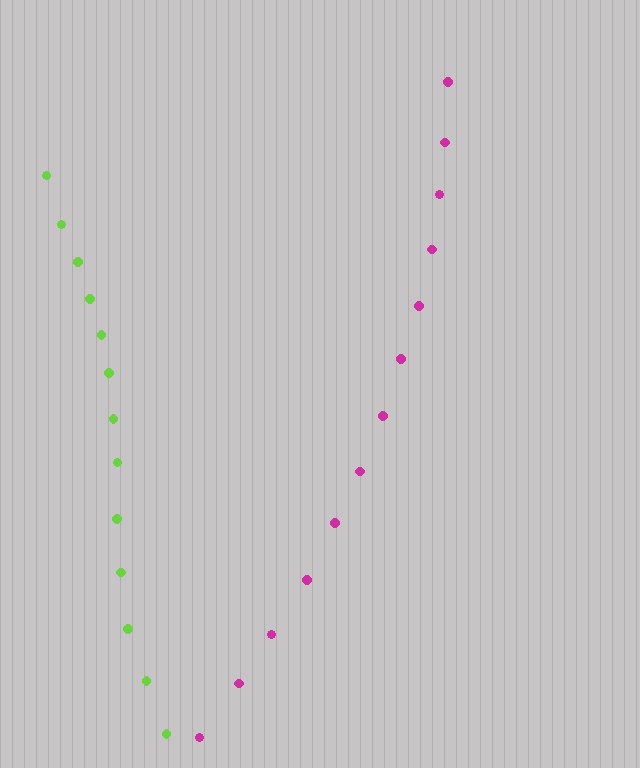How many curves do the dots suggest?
There are 2 distinct paths.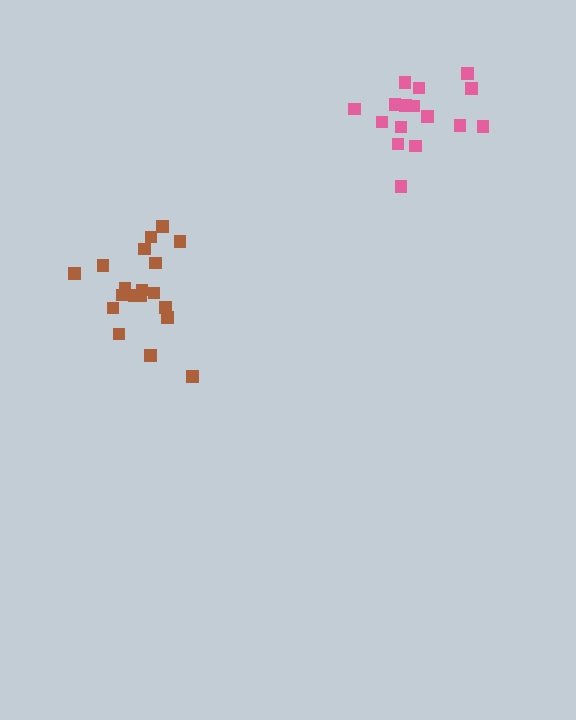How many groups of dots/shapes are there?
There are 2 groups.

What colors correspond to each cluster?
The clusters are colored: pink, brown.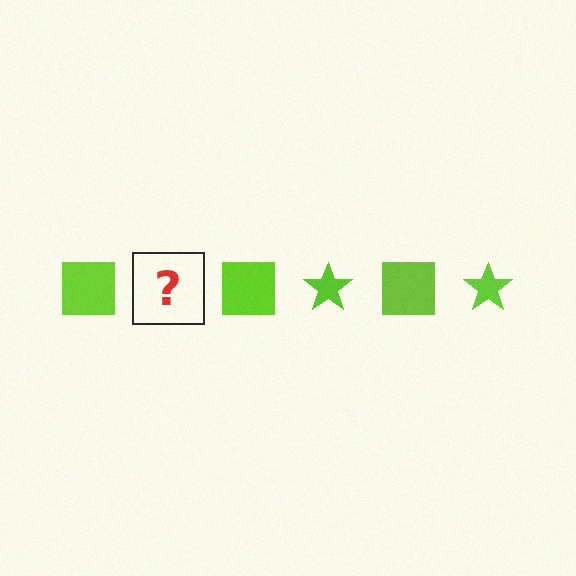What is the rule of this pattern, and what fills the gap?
The rule is that the pattern cycles through square, star shapes in lime. The gap should be filled with a lime star.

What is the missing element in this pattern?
The missing element is a lime star.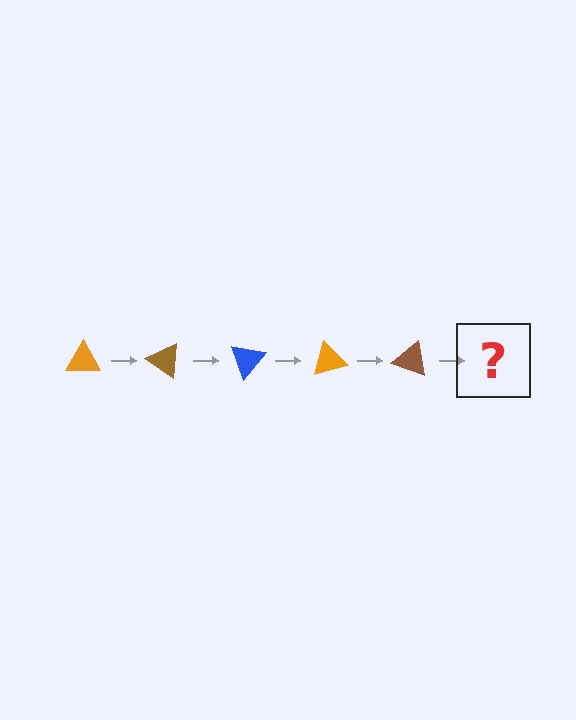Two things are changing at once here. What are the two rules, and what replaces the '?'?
The two rules are that it rotates 35 degrees each step and the color cycles through orange, brown, and blue. The '?' should be a blue triangle, rotated 175 degrees from the start.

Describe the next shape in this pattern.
It should be a blue triangle, rotated 175 degrees from the start.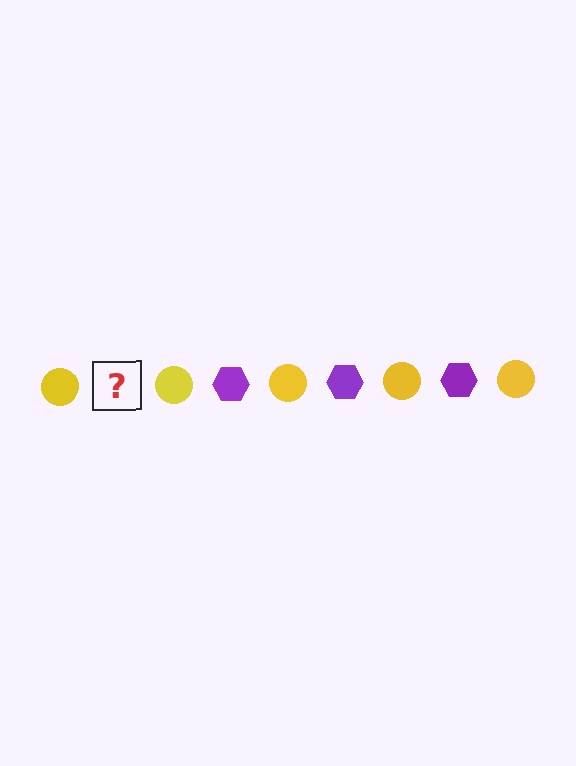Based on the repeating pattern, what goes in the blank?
The blank should be a purple hexagon.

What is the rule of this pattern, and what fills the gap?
The rule is that the pattern alternates between yellow circle and purple hexagon. The gap should be filled with a purple hexagon.